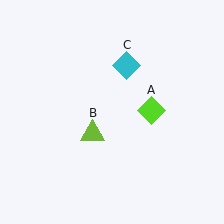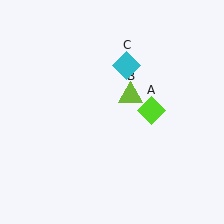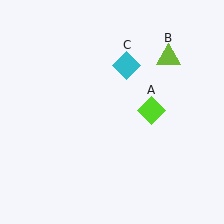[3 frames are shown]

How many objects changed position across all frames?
1 object changed position: lime triangle (object B).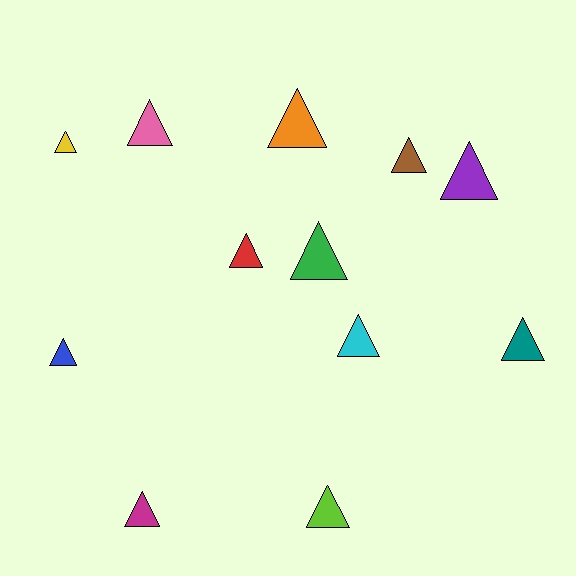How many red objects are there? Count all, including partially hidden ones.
There is 1 red object.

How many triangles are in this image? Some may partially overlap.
There are 12 triangles.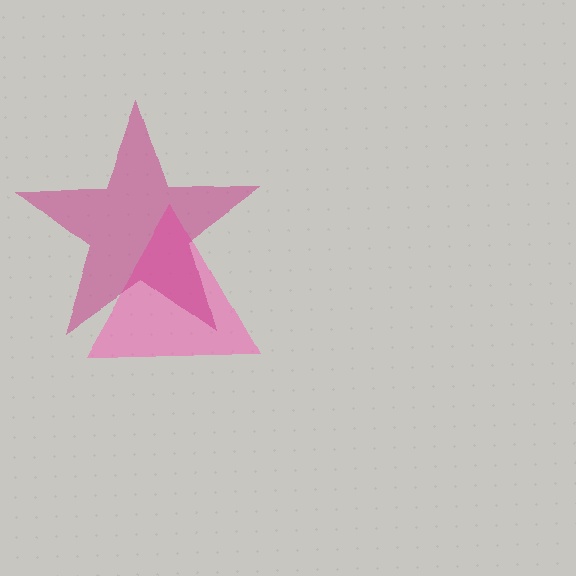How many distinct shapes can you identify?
There are 2 distinct shapes: a pink triangle, a magenta star.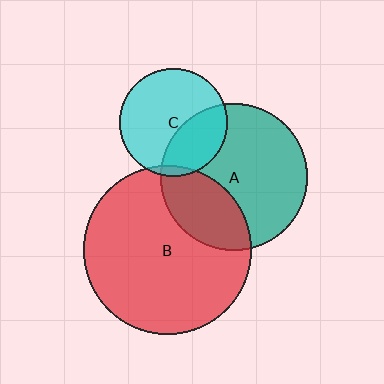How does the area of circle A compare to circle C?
Approximately 1.8 times.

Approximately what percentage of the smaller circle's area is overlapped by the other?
Approximately 35%.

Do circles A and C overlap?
Yes.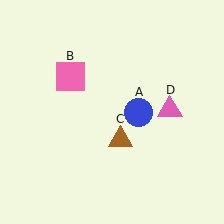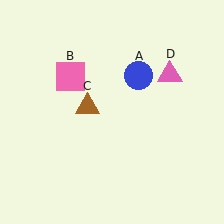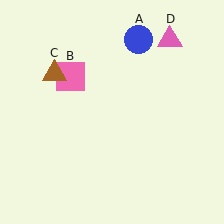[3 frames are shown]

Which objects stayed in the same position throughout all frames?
Pink square (object B) remained stationary.